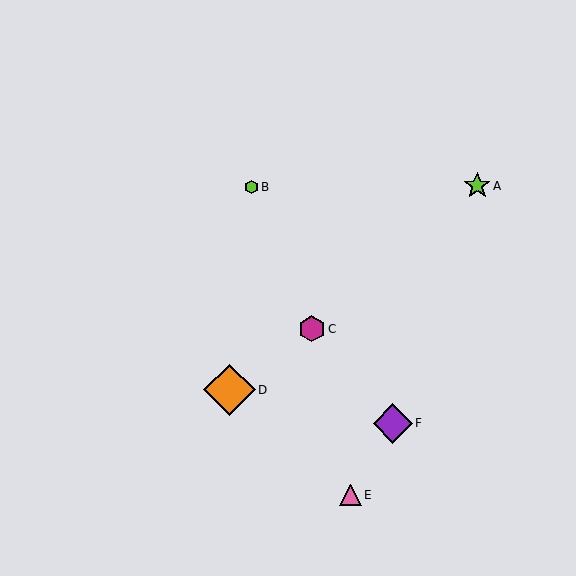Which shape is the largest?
The orange diamond (labeled D) is the largest.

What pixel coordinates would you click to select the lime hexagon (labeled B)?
Click at (252, 187) to select the lime hexagon B.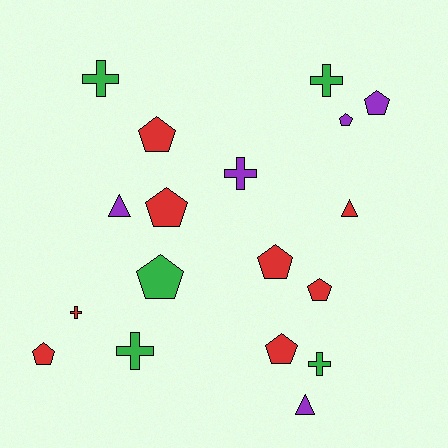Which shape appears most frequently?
Pentagon, with 9 objects.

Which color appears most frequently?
Red, with 8 objects.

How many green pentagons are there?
There is 1 green pentagon.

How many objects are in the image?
There are 18 objects.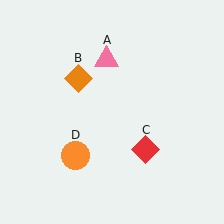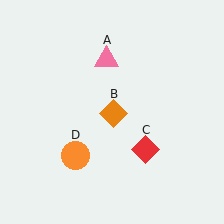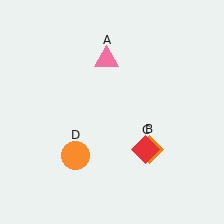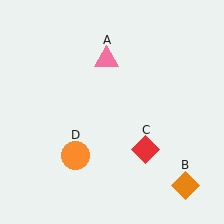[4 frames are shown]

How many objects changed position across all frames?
1 object changed position: orange diamond (object B).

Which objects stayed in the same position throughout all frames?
Pink triangle (object A) and red diamond (object C) and orange circle (object D) remained stationary.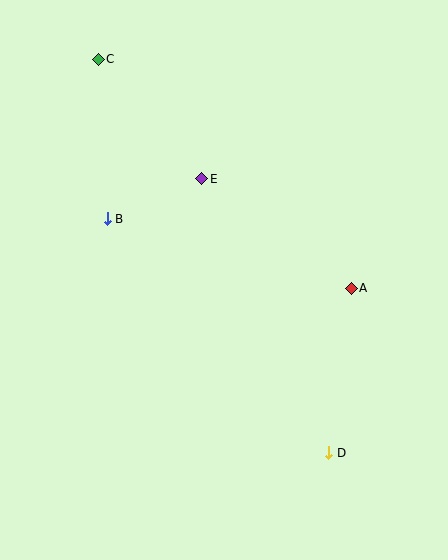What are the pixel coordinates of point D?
Point D is at (329, 453).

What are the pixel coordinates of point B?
Point B is at (107, 219).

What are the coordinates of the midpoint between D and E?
The midpoint between D and E is at (265, 316).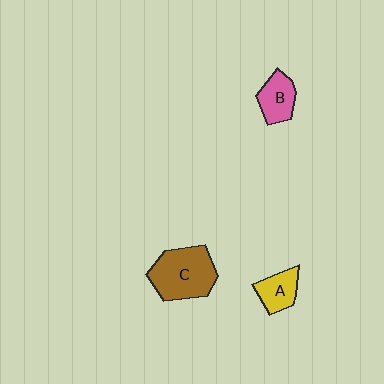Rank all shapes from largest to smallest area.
From largest to smallest: C (brown), B (pink), A (yellow).